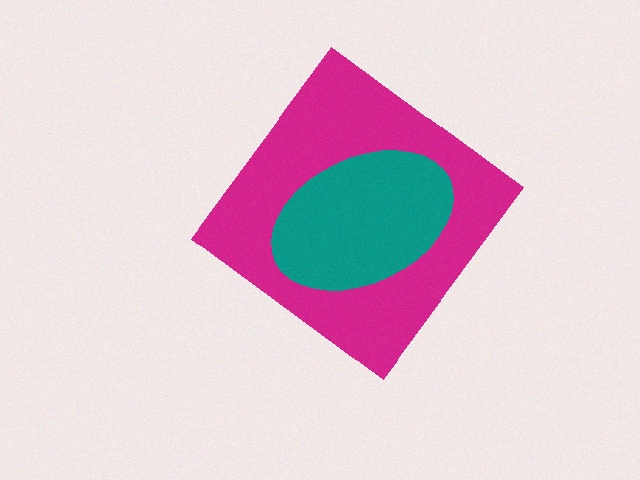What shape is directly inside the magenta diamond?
The teal ellipse.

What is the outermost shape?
The magenta diamond.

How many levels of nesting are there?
2.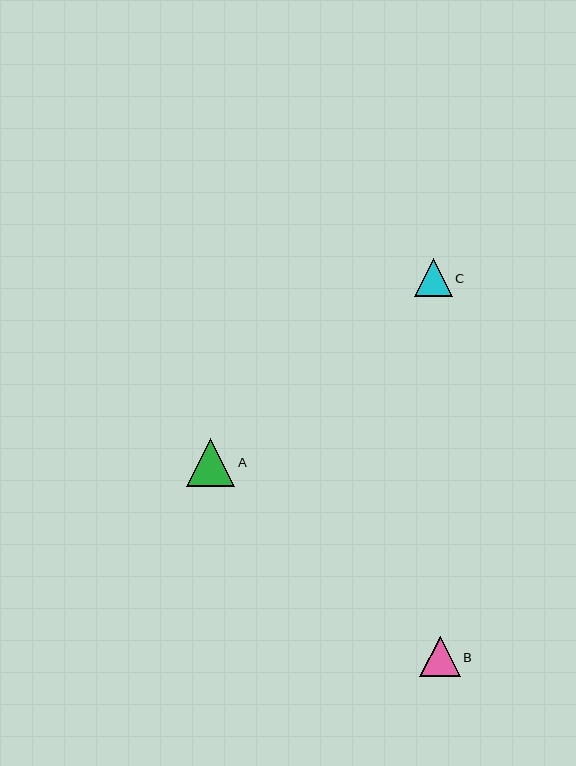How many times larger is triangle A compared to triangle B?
Triangle A is approximately 1.2 times the size of triangle B.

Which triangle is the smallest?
Triangle C is the smallest with a size of approximately 38 pixels.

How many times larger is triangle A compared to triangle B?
Triangle A is approximately 1.2 times the size of triangle B.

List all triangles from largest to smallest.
From largest to smallest: A, B, C.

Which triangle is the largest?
Triangle A is the largest with a size of approximately 48 pixels.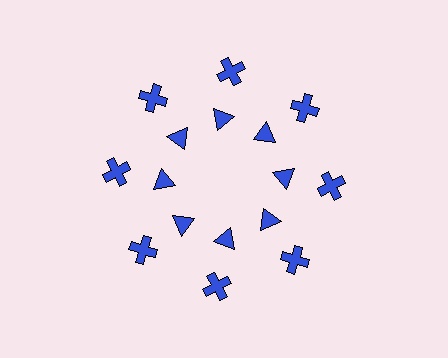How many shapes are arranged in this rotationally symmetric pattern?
There are 16 shapes, arranged in 8 groups of 2.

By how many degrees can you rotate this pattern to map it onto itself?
The pattern maps onto itself every 45 degrees of rotation.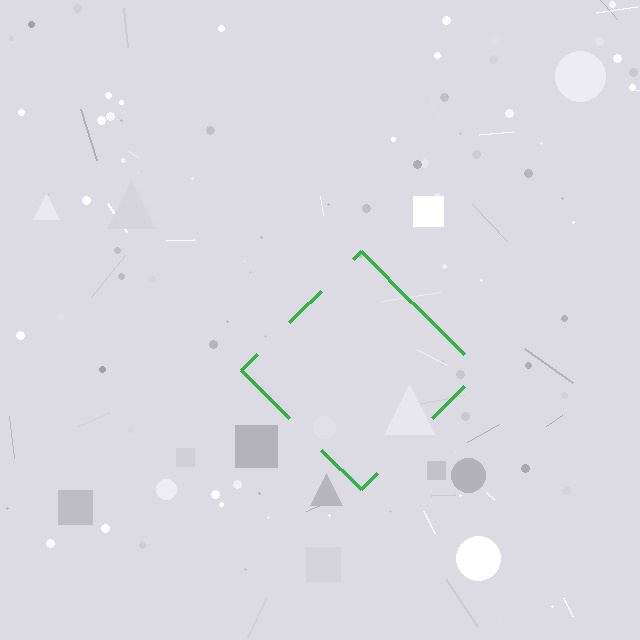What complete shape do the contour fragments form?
The contour fragments form a diamond.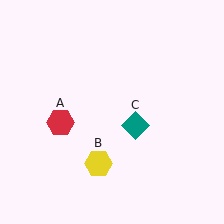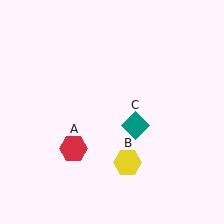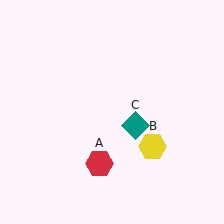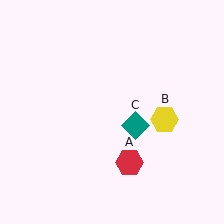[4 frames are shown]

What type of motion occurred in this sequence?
The red hexagon (object A), yellow hexagon (object B) rotated counterclockwise around the center of the scene.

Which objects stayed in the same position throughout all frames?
Teal diamond (object C) remained stationary.